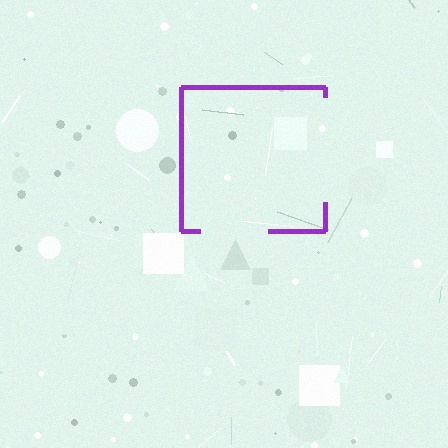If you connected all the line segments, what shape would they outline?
They would outline a square.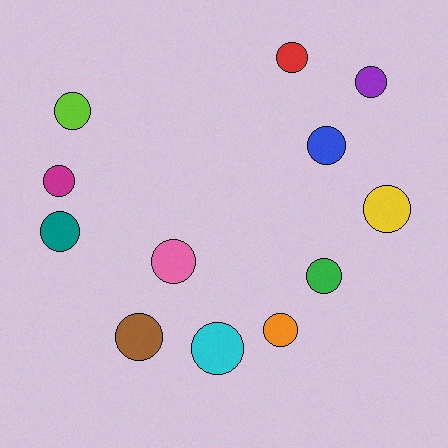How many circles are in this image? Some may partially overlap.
There are 12 circles.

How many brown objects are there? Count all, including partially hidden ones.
There is 1 brown object.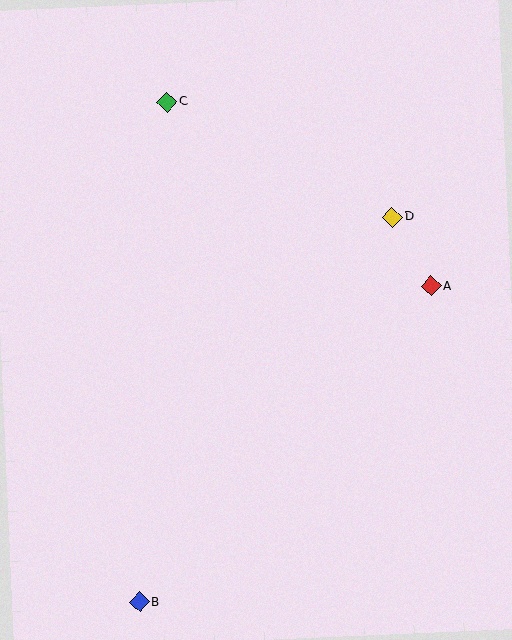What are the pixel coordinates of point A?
Point A is at (431, 286).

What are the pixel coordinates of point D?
Point D is at (392, 217).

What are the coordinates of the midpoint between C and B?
The midpoint between C and B is at (153, 352).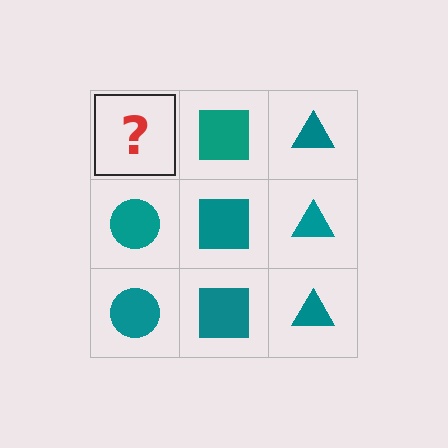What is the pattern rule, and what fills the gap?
The rule is that each column has a consistent shape. The gap should be filled with a teal circle.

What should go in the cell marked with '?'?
The missing cell should contain a teal circle.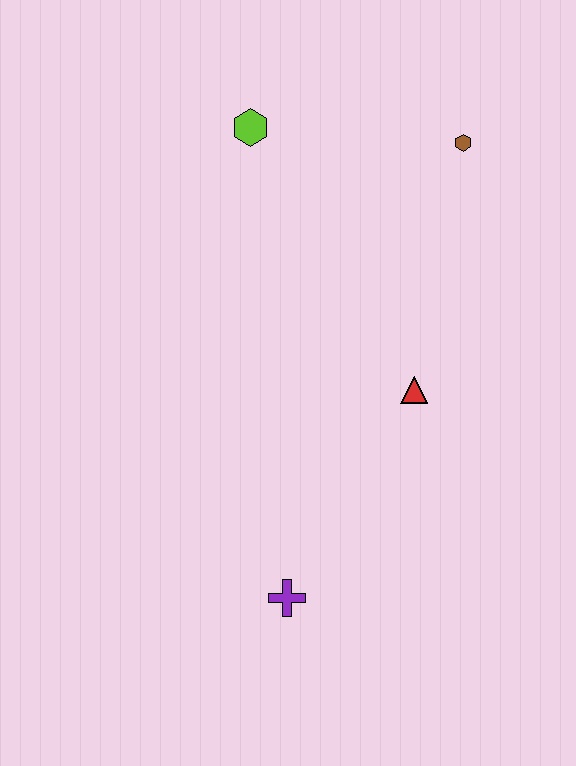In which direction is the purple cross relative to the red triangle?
The purple cross is below the red triangle.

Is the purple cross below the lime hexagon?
Yes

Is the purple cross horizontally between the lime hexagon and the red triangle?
Yes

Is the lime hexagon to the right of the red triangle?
No